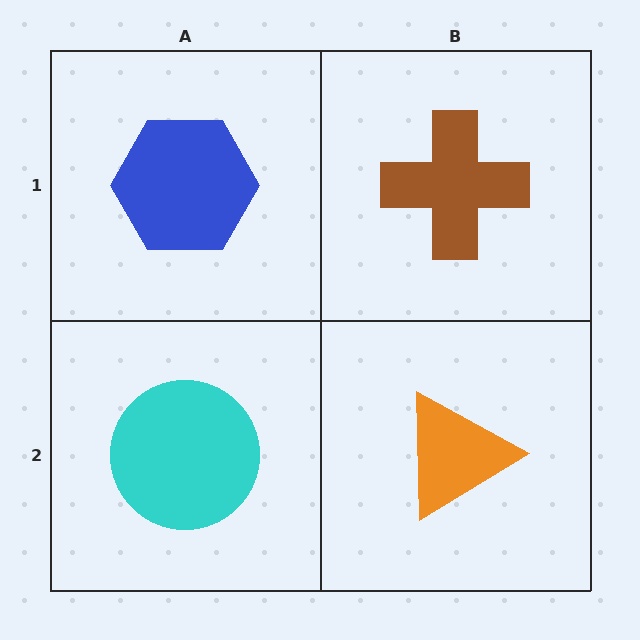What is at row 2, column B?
An orange triangle.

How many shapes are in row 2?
2 shapes.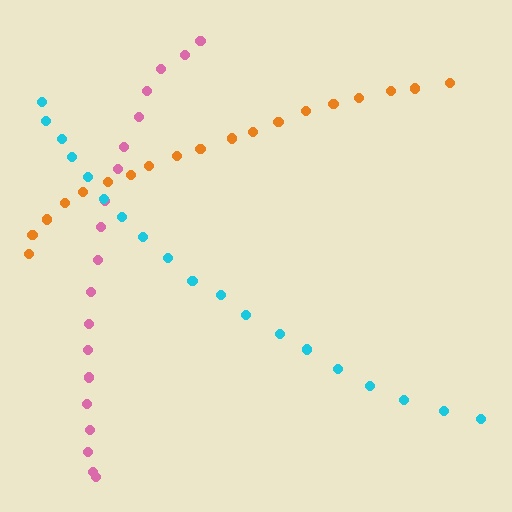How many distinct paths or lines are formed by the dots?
There are 3 distinct paths.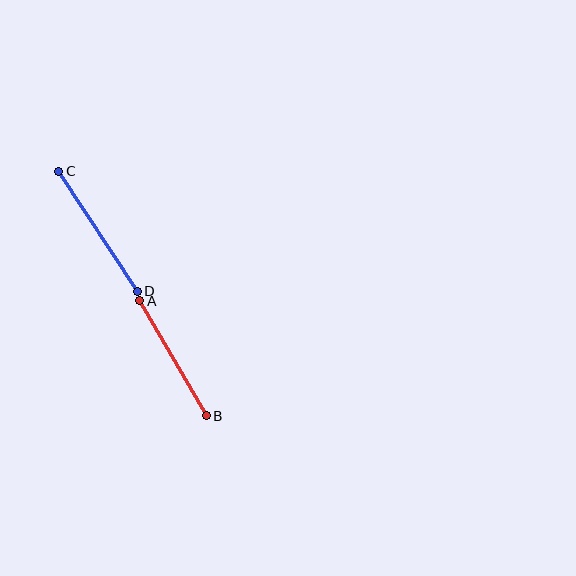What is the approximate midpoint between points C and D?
The midpoint is at approximately (98, 231) pixels.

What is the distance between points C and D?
The distance is approximately 143 pixels.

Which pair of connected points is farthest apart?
Points C and D are farthest apart.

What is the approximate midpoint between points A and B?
The midpoint is at approximately (173, 358) pixels.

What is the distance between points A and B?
The distance is approximately 133 pixels.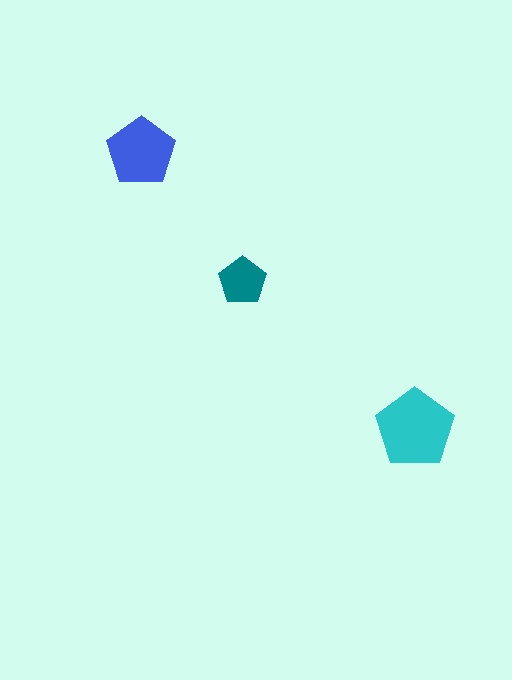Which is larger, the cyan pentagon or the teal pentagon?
The cyan one.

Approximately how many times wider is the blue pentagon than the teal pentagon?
About 1.5 times wider.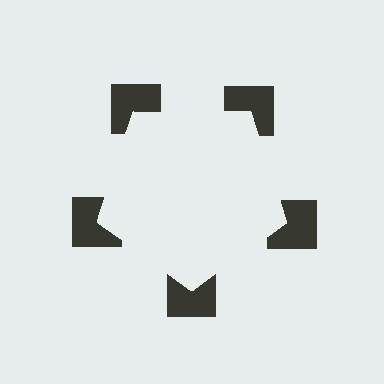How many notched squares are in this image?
There are 5 — one at each vertex of the illusory pentagon.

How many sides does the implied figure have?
5 sides.